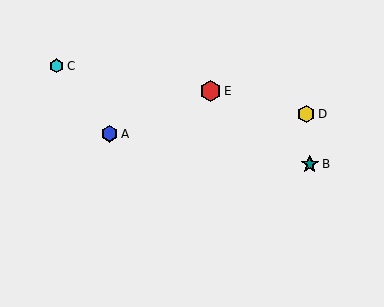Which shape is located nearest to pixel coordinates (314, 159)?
The teal star (labeled B) at (310, 164) is nearest to that location.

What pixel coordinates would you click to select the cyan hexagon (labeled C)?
Click at (57, 66) to select the cyan hexagon C.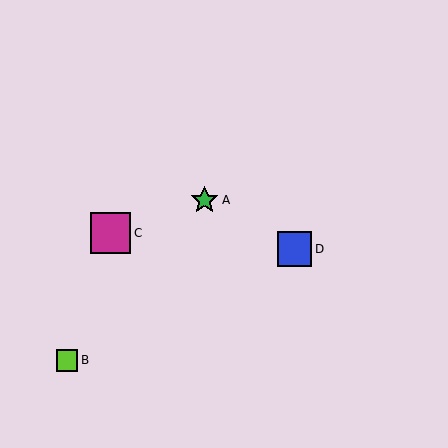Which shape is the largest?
The magenta square (labeled C) is the largest.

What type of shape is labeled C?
Shape C is a magenta square.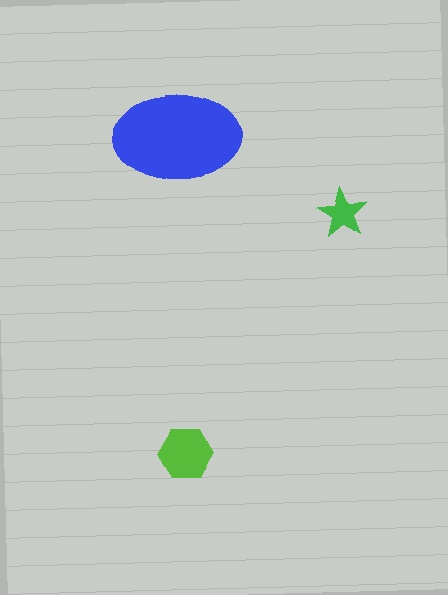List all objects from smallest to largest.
The green star, the lime hexagon, the blue ellipse.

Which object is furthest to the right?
The green star is rightmost.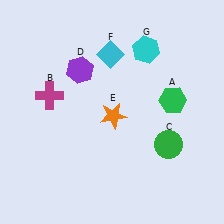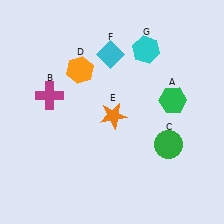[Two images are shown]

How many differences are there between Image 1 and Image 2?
There is 1 difference between the two images.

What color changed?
The hexagon (D) changed from purple in Image 1 to orange in Image 2.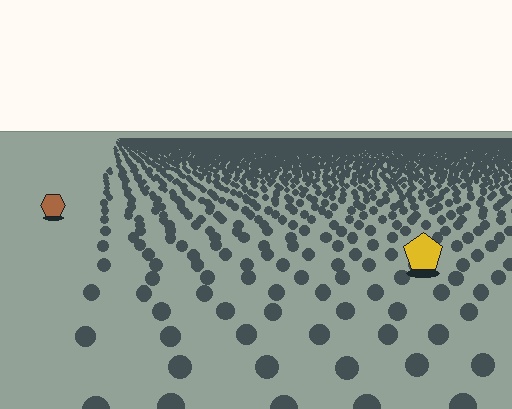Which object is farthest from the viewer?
The brown hexagon is farthest from the viewer. It appears smaller and the ground texture around it is denser.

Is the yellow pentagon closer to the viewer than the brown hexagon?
Yes. The yellow pentagon is closer — you can tell from the texture gradient: the ground texture is coarser near it.